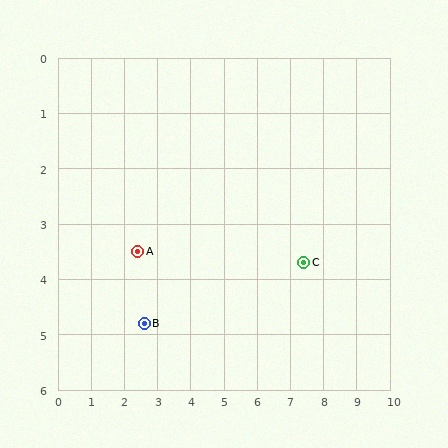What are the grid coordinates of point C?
Point C is at approximately (7.4, 3.7).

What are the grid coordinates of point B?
Point B is at approximately (2.6, 4.8).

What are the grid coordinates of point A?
Point A is at approximately (2.4, 3.5).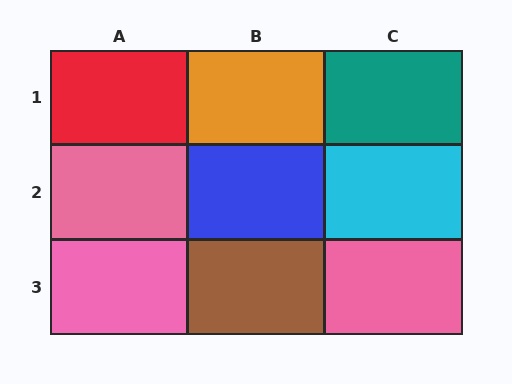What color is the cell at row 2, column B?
Blue.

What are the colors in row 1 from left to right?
Red, orange, teal.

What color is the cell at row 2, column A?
Pink.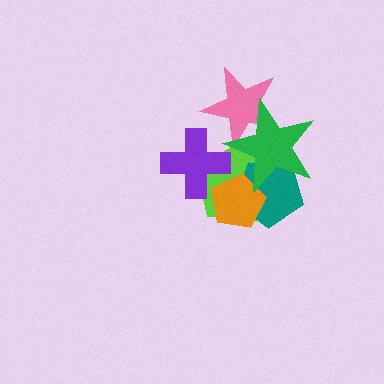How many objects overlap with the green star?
4 objects overlap with the green star.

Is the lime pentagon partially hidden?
Yes, it is partially covered by another shape.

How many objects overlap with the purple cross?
2 objects overlap with the purple cross.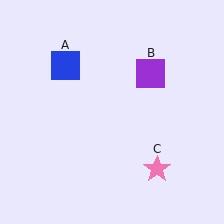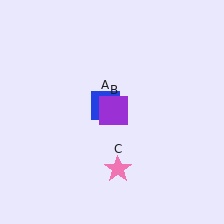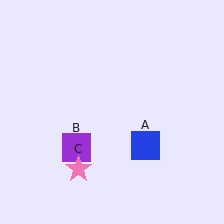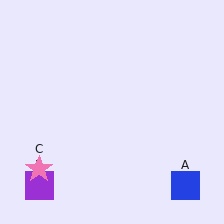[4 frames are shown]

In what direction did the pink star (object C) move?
The pink star (object C) moved left.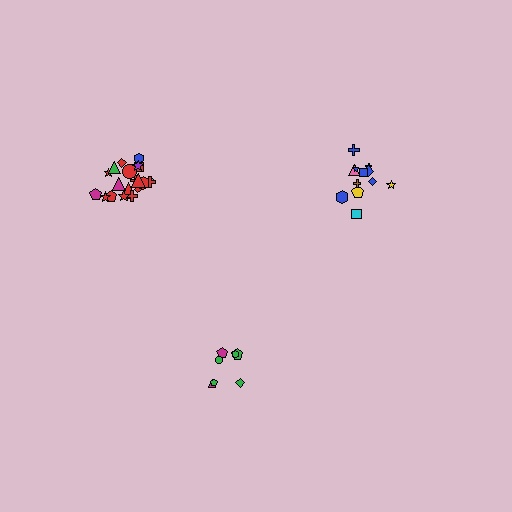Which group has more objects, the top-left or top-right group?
The top-left group.